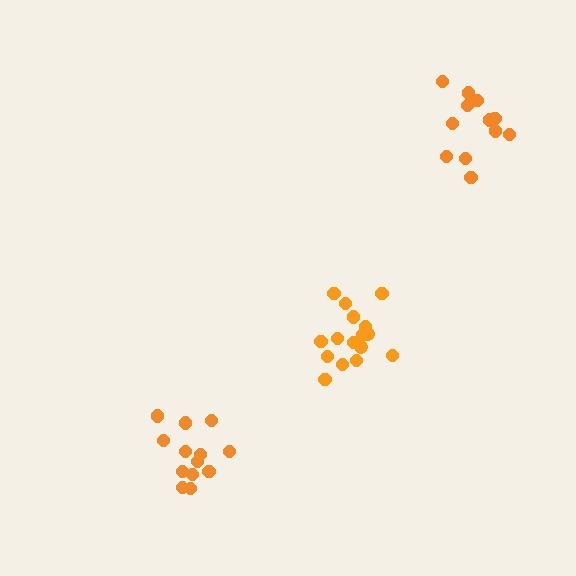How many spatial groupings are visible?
There are 3 spatial groupings.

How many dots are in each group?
Group 1: 13 dots, Group 2: 16 dots, Group 3: 13 dots (42 total).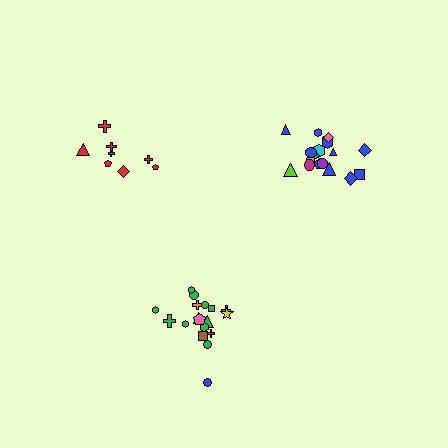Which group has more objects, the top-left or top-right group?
The top-right group.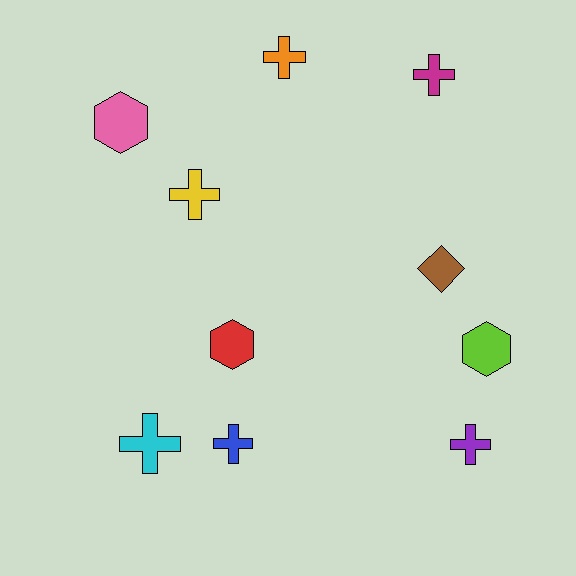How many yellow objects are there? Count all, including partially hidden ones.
There is 1 yellow object.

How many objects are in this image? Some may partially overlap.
There are 10 objects.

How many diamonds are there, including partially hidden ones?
There is 1 diamond.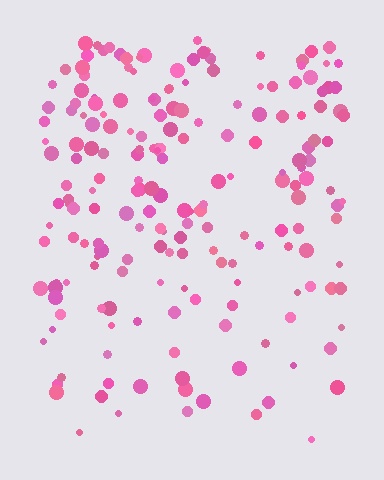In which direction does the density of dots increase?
From bottom to top, with the top side densest.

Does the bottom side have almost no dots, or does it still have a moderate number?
Still a moderate number, just noticeably fewer than the top.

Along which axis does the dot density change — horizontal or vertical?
Vertical.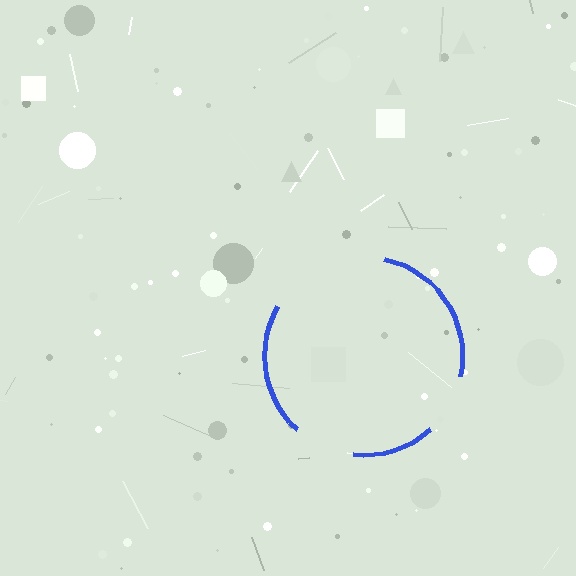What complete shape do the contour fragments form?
The contour fragments form a circle.